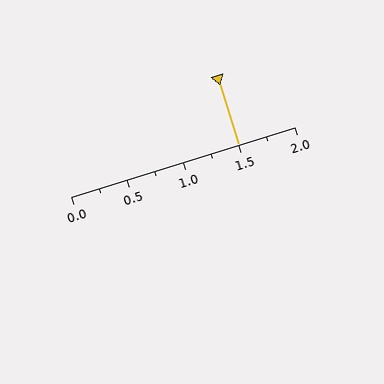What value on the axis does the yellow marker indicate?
The marker indicates approximately 1.5.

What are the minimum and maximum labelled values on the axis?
The axis runs from 0.0 to 2.0.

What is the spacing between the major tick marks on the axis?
The major ticks are spaced 0.5 apart.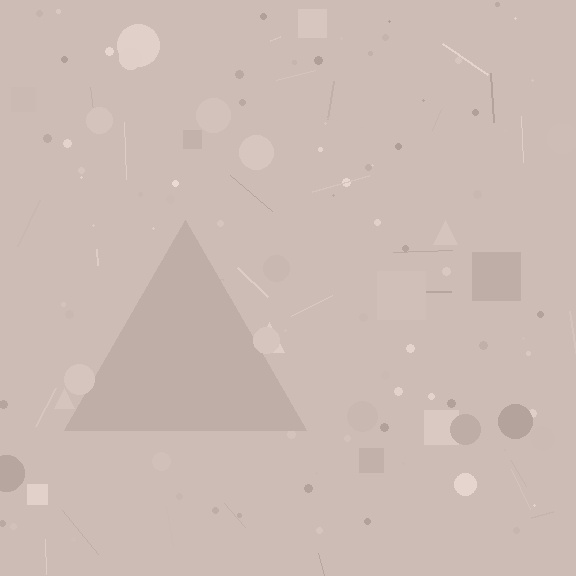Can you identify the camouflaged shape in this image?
The camouflaged shape is a triangle.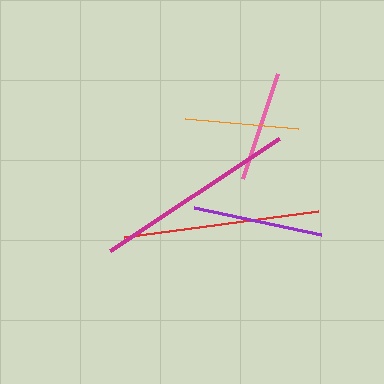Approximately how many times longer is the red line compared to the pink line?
The red line is approximately 1.8 times the length of the pink line.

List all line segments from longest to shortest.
From longest to shortest: magenta, red, purple, orange, pink.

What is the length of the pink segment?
The pink segment is approximately 111 pixels long.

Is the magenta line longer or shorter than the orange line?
The magenta line is longer than the orange line.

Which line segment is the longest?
The magenta line is the longest at approximately 203 pixels.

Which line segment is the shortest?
The pink line is the shortest at approximately 111 pixels.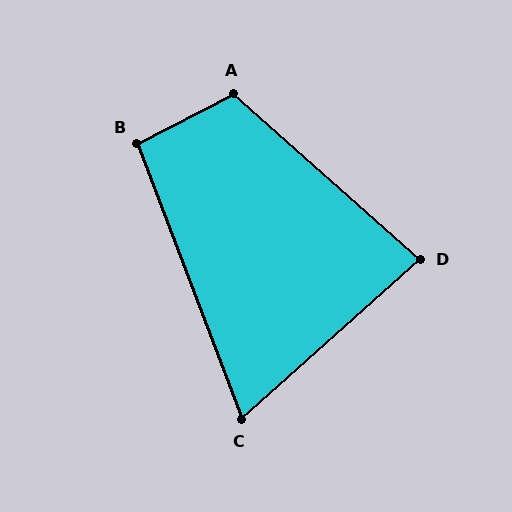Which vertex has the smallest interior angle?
C, at approximately 69 degrees.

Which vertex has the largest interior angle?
A, at approximately 111 degrees.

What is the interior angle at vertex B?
Approximately 96 degrees (obtuse).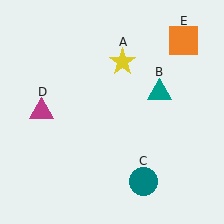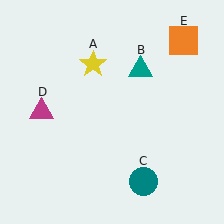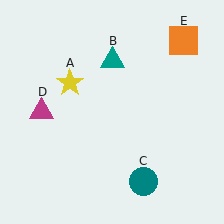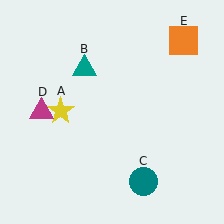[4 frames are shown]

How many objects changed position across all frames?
2 objects changed position: yellow star (object A), teal triangle (object B).